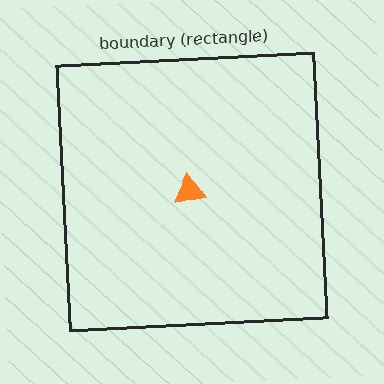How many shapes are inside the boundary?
1 inside, 0 outside.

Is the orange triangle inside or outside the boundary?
Inside.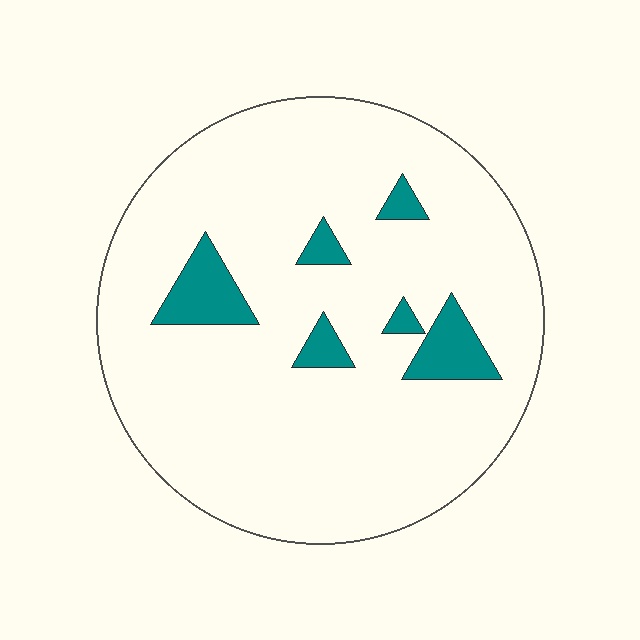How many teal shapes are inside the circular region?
6.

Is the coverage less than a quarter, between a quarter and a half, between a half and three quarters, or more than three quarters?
Less than a quarter.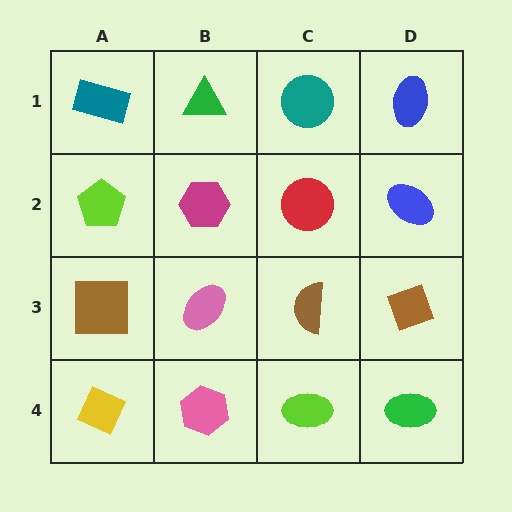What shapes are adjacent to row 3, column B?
A magenta hexagon (row 2, column B), a pink hexagon (row 4, column B), a brown square (row 3, column A), a brown semicircle (row 3, column C).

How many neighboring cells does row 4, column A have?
2.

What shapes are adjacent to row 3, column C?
A red circle (row 2, column C), a lime ellipse (row 4, column C), a pink ellipse (row 3, column B), a brown diamond (row 3, column D).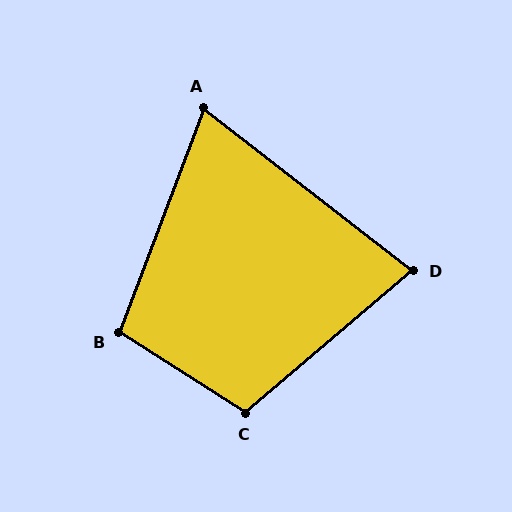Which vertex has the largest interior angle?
C, at approximately 107 degrees.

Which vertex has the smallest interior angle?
A, at approximately 73 degrees.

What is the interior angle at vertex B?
Approximately 102 degrees (obtuse).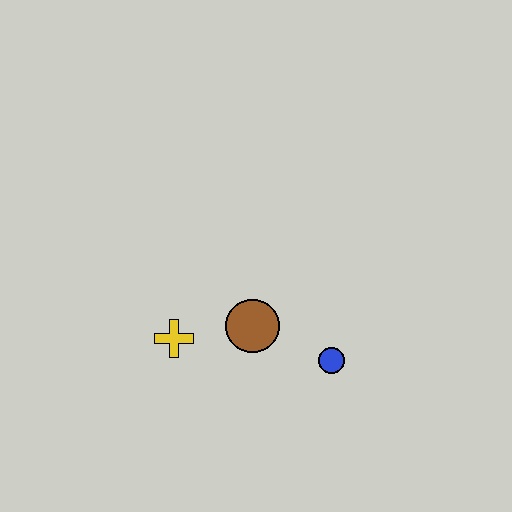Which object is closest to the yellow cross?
The brown circle is closest to the yellow cross.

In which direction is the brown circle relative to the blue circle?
The brown circle is to the left of the blue circle.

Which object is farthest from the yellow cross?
The blue circle is farthest from the yellow cross.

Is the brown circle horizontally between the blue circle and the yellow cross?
Yes